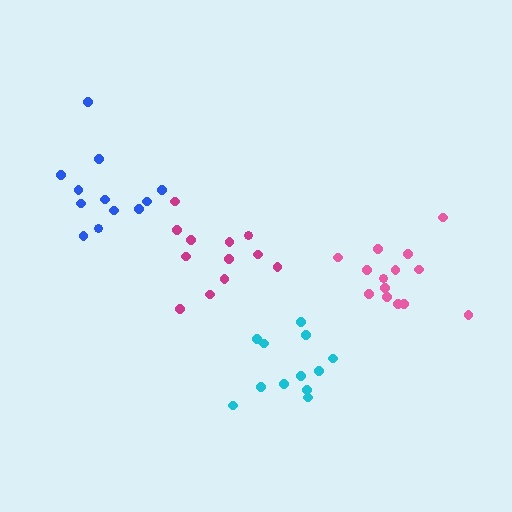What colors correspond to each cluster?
The clusters are colored: cyan, pink, magenta, blue.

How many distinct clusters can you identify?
There are 4 distinct clusters.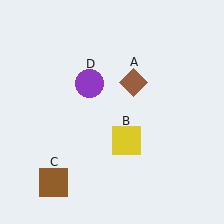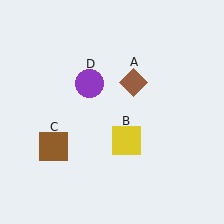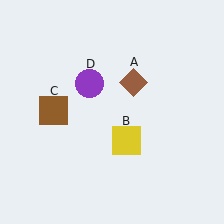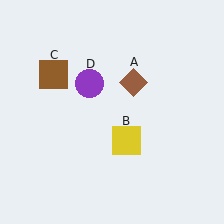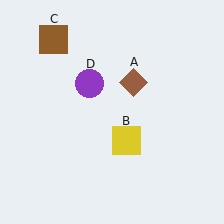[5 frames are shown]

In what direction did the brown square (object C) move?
The brown square (object C) moved up.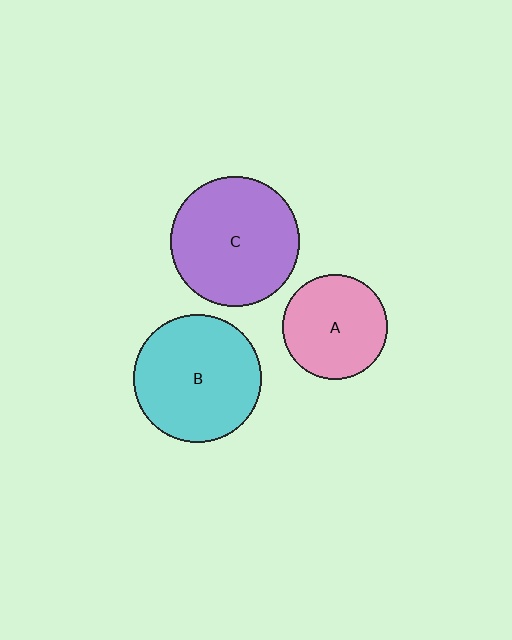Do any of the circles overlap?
No, none of the circles overlap.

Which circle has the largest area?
Circle C (purple).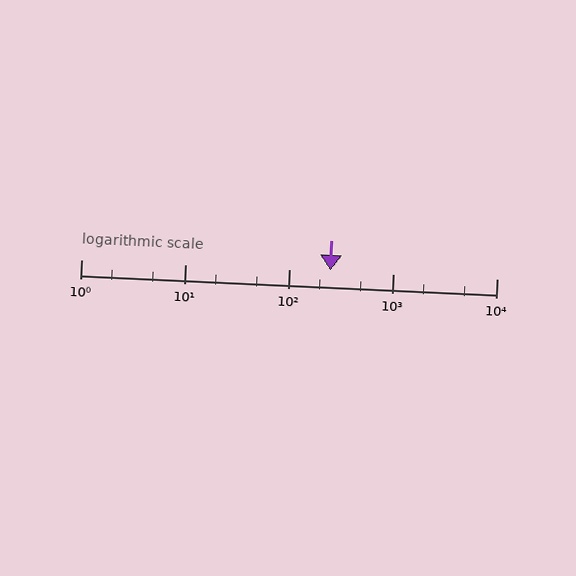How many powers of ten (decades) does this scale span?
The scale spans 4 decades, from 1 to 10000.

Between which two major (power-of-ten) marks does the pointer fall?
The pointer is between 100 and 1000.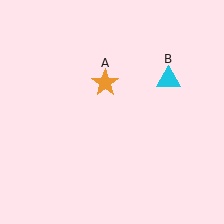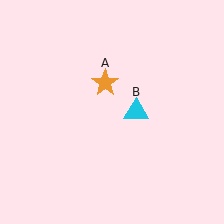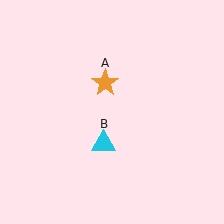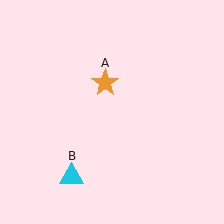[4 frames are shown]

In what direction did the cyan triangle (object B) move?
The cyan triangle (object B) moved down and to the left.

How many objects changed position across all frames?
1 object changed position: cyan triangle (object B).